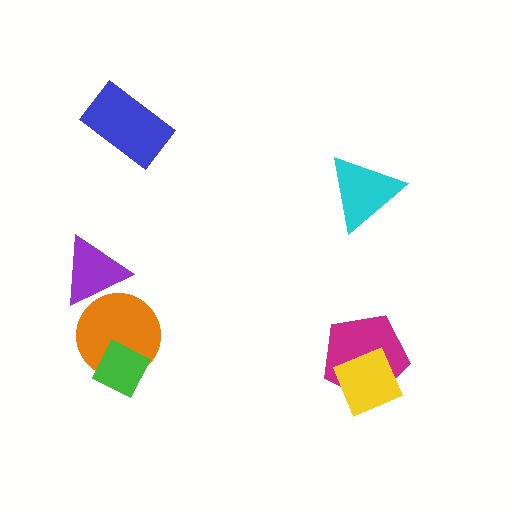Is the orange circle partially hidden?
Yes, it is partially covered by another shape.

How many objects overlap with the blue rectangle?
0 objects overlap with the blue rectangle.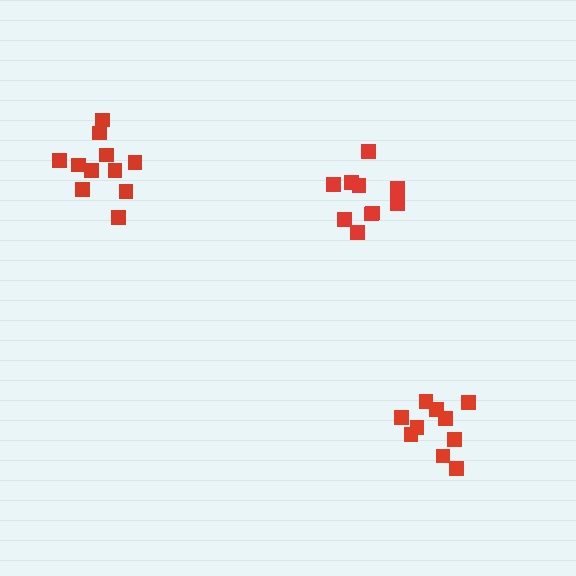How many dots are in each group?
Group 1: 10 dots, Group 2: 11 dots, Group 3: 10 dots (31 total).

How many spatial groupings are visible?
There are 3 spatial groupings.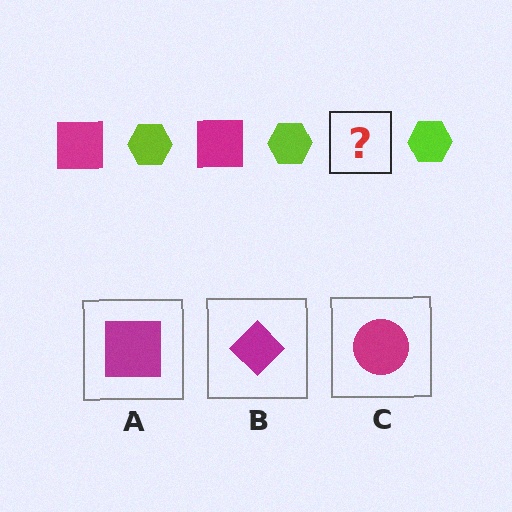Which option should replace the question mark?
Option A.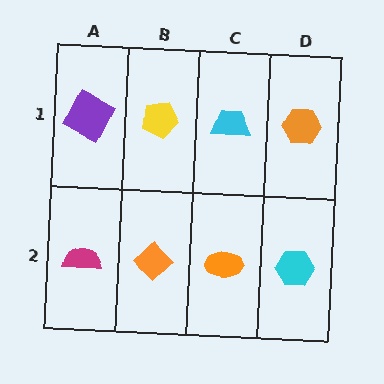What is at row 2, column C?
An orange ellipse.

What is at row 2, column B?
An orange diamond.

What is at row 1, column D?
An orange hexagon.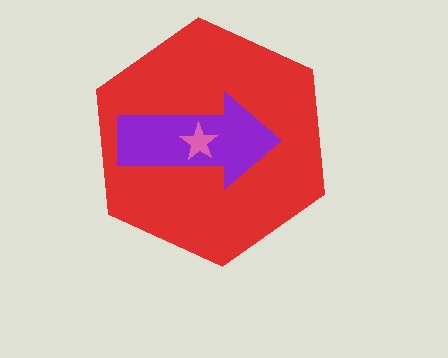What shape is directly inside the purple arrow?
The pink star.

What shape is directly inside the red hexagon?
The purple arrow.